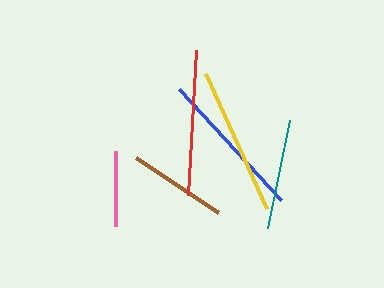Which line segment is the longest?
The blue line is the longest at approximately 150 pixels.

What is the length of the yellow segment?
The yellow segment is approximately 149 pixels long.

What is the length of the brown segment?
The brown segment is approximately 99 pixels long.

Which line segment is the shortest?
The pink line is the shortest at approximately 75 pixels.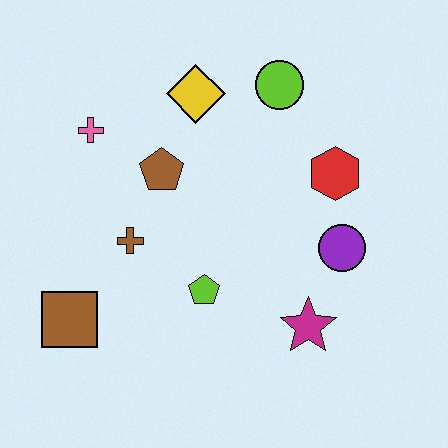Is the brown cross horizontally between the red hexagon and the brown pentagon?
No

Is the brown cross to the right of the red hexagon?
No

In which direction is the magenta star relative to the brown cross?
The magenta star is to the right of the brown cross.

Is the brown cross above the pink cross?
No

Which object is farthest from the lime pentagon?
The lime circle is farthest from the lime pentagon.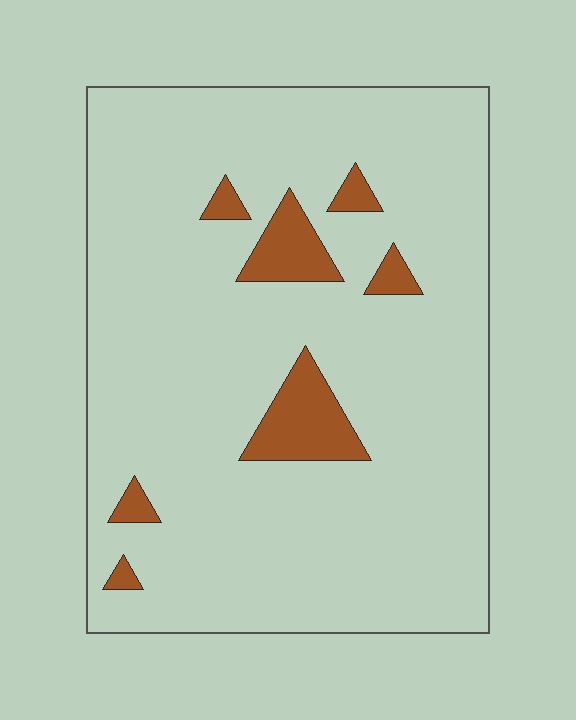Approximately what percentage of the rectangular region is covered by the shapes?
Approximately 10%.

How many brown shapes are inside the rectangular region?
7.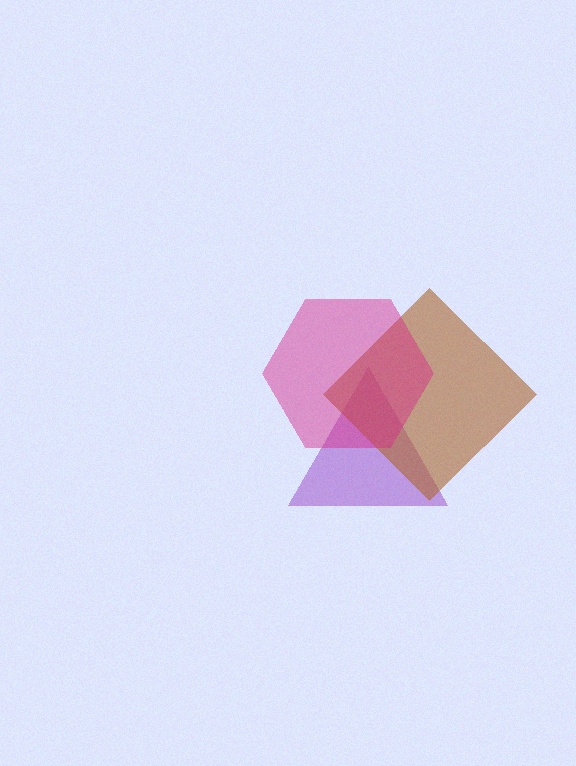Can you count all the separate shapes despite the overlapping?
Yes, there are 3 separate shapes.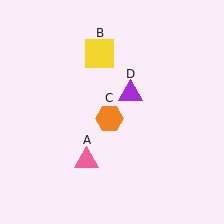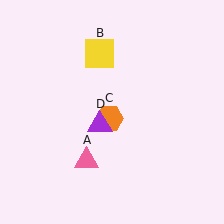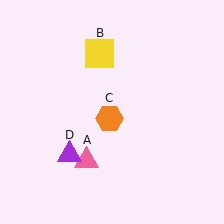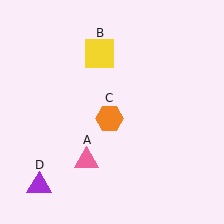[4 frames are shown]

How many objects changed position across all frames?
1 object changed position: purple triangle (object D).